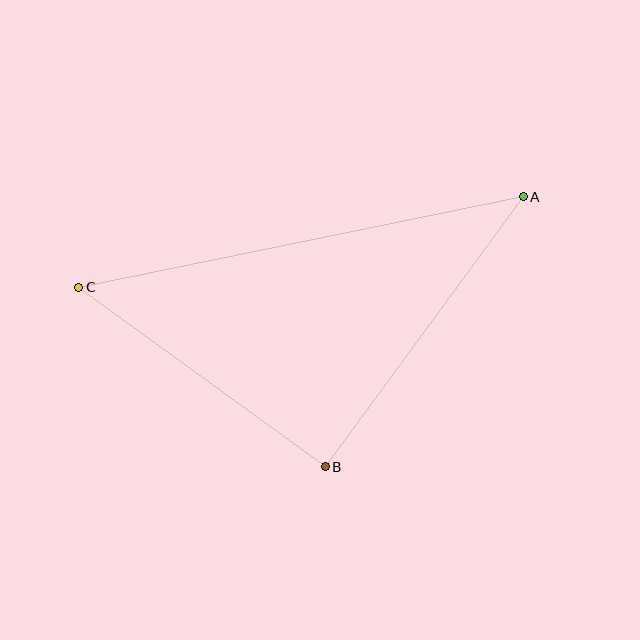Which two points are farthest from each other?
Points A and C are farthest from each other.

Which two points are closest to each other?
Points B and C are closest to each other.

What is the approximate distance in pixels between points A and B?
The distance between A and B is approximately 335 pixels.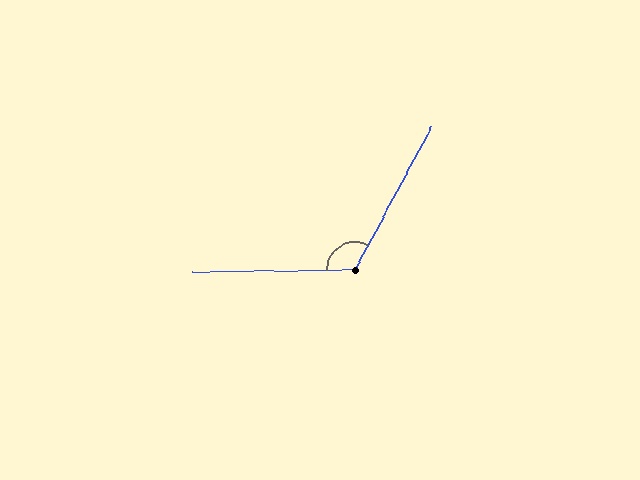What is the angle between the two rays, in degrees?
Approximately 119 degrees.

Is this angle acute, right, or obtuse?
It is obtuse.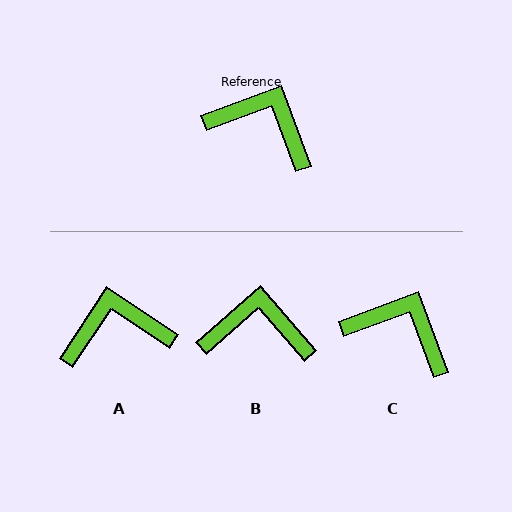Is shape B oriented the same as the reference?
No, it is off by about 21 degrees.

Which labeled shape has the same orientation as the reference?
C.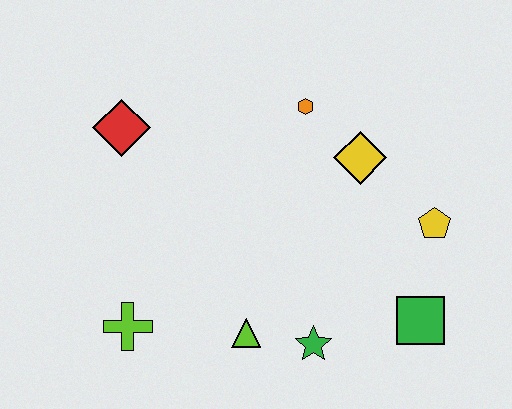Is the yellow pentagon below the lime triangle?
No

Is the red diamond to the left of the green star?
Yes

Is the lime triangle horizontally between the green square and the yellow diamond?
No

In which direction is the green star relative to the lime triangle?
The green star is to the right of the lime triangle.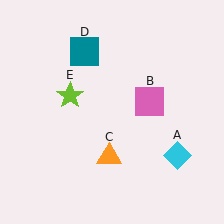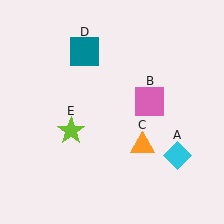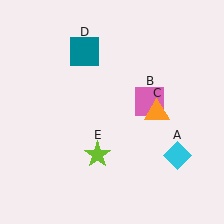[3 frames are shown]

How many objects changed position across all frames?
2 objects changed position: orange triangle (object C), lime star (object E).